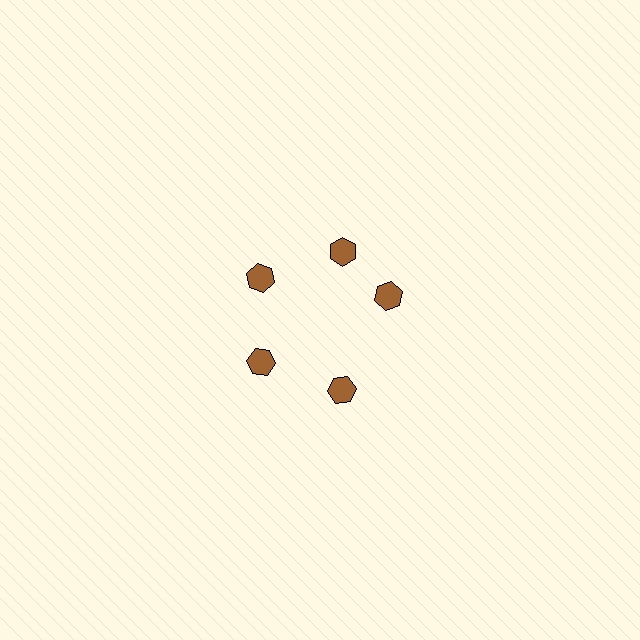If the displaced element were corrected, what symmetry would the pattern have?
It would have 5-fold rotational symmetry — the pattern would map onto itself every 72 degrees.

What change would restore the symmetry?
The symmetry would be restored by rotating it back into even spacing with its neighbors so that all 5 hexagons sit at equal angles and equal distance from the center.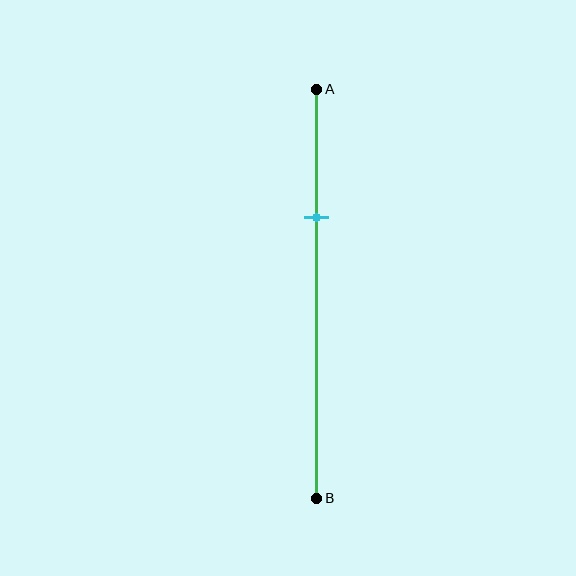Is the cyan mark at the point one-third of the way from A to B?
Yes, the mark is approximately at the one-third point.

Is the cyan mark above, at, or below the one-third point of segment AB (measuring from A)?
The cyan mark is approximately at the one-third point of segment AB.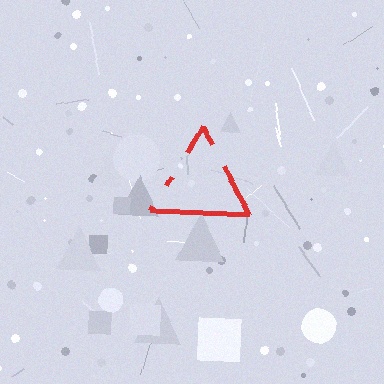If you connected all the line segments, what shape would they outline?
They would outline a triangle.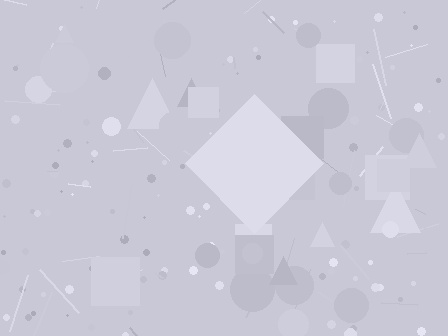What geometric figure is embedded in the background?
A diamond is embedded in the background.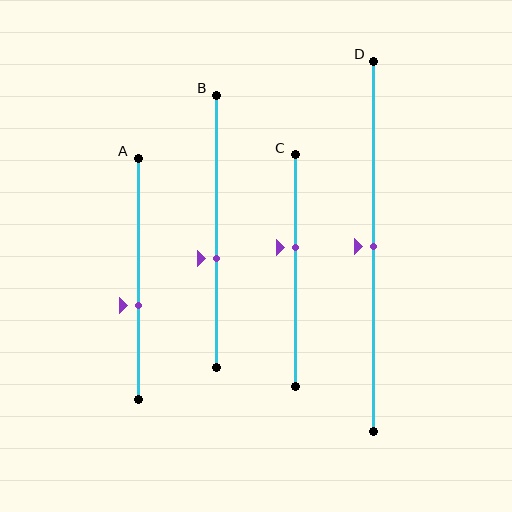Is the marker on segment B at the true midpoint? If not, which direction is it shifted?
No, the marker on segment B is shifted downward by about 10% of the segment length.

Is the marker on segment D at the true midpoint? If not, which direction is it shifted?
Yes, the marker on segment D is at the true midpoint.